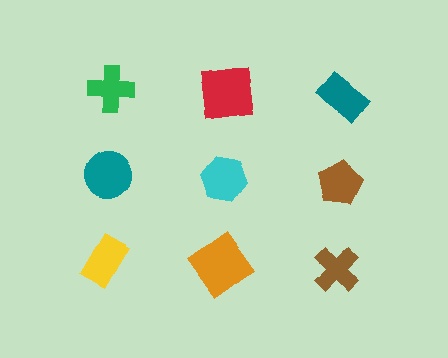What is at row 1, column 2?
A red square.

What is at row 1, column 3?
A teal rectangle.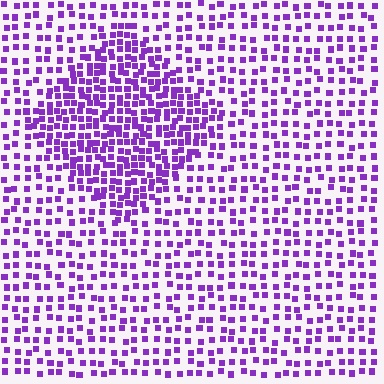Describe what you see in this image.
The image contains small purple elements arranged at two different densities. A diamond-shaped region is visible where the elements are more densely packed than the surrounding area.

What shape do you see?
I see a diamond.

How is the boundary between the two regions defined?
The boundary is defined by a change in element density (approximately 2.0x ratio). All elements are the same color, size, and shape.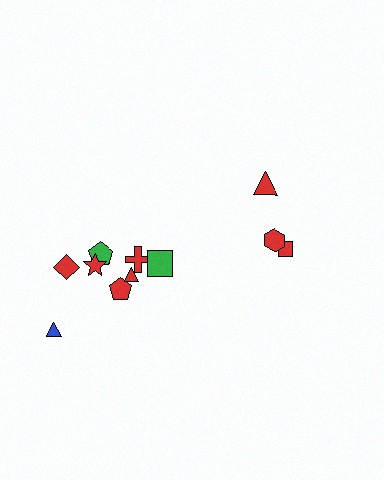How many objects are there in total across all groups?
There are 11 objects.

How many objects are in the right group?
There are 3 objects.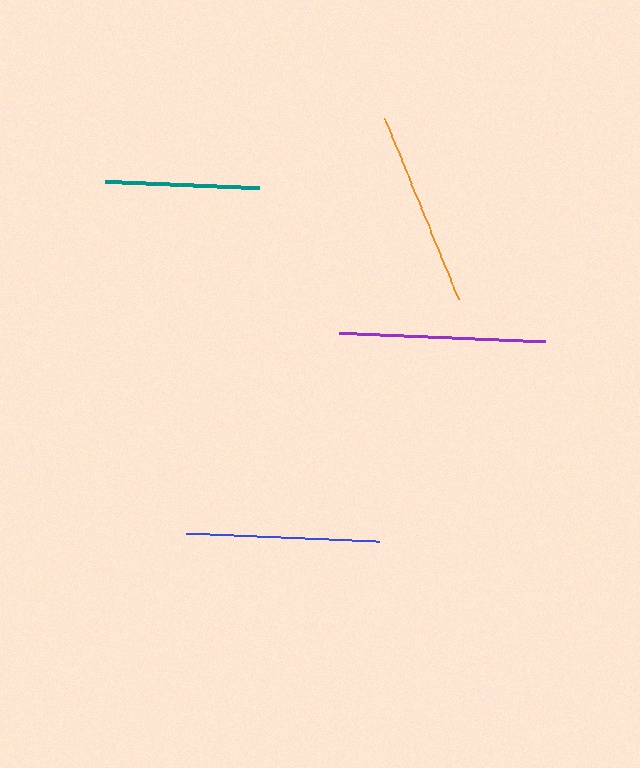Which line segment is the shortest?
The teal line is the shortest at approximately 154 pixels.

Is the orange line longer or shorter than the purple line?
The purple line is longer than the orange line.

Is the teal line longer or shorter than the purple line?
The purple line is longer than the teal line.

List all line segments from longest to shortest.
From longest to shortest: purple, blue, orange, teal.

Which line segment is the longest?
The purple line is the longest at approximately 206 pixels.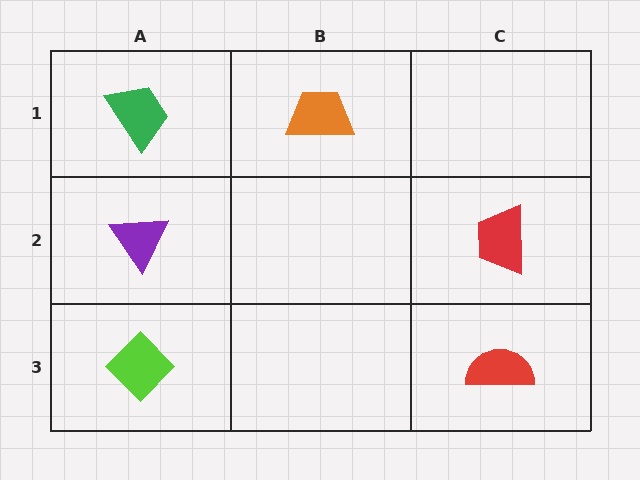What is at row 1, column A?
A green trapezoid.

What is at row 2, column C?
A red trapezoid.